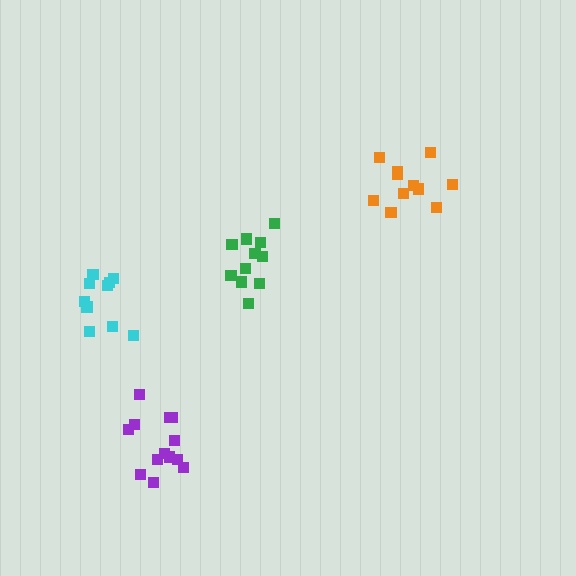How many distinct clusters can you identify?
There are 4 distinct clusters.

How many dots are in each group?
Group 1: 11 dots, Group 2: 11 dots, Group 3: 13 dots, Group 4: 10 dots (45 total).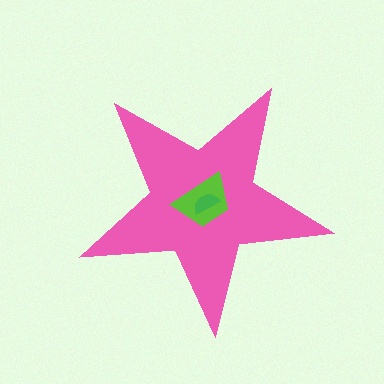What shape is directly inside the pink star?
The lime trapezoid.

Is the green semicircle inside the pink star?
Yes.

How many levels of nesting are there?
3.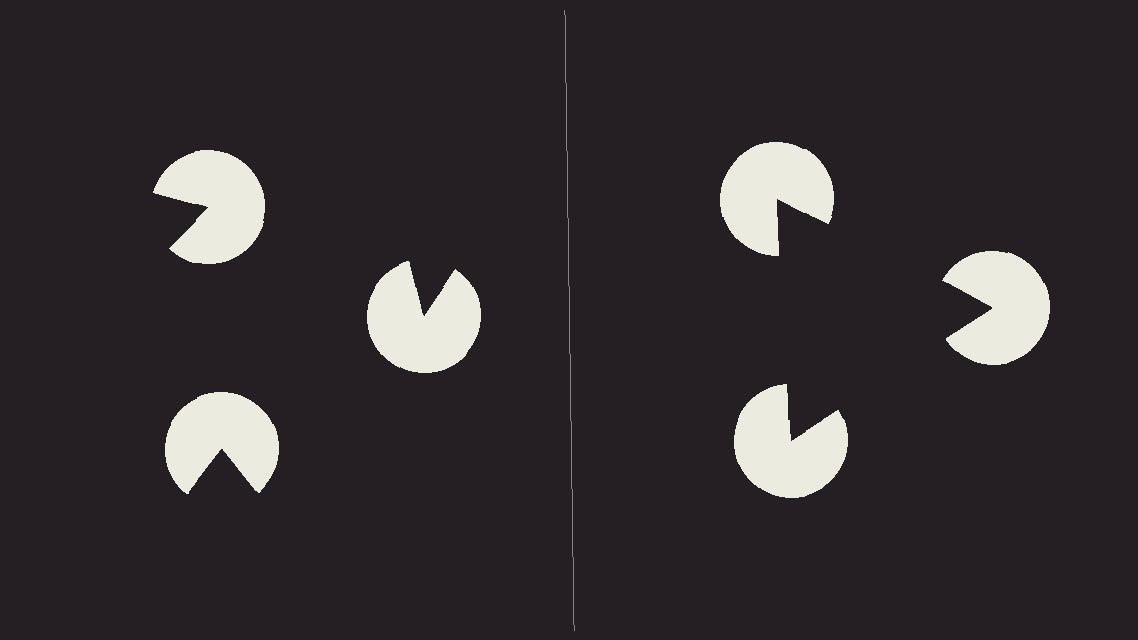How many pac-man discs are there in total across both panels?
6 — 3 on each side.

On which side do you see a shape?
An illusory triangle appears on the right side. On the left side the wedge cuts are rotated, so no coherent shape forms.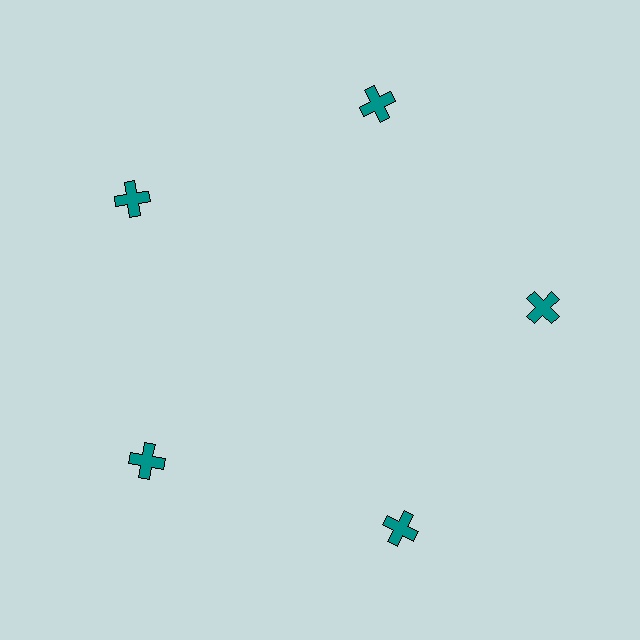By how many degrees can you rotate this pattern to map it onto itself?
The pattern maps onto itself every 72 degrees of rotation.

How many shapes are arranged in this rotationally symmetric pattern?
There are 5 shapes, arranged in 5 groups of 1.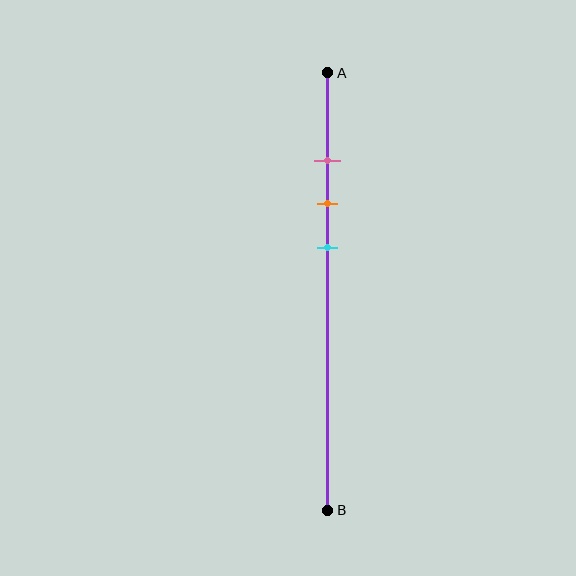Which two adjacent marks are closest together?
The pink and orange marks are the closest adjacent pair.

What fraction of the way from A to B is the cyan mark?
The cyan mark is approximately 40% (0.4) of the way from A to B.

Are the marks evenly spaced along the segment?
Yes, the marks are approximately evenly spaced.